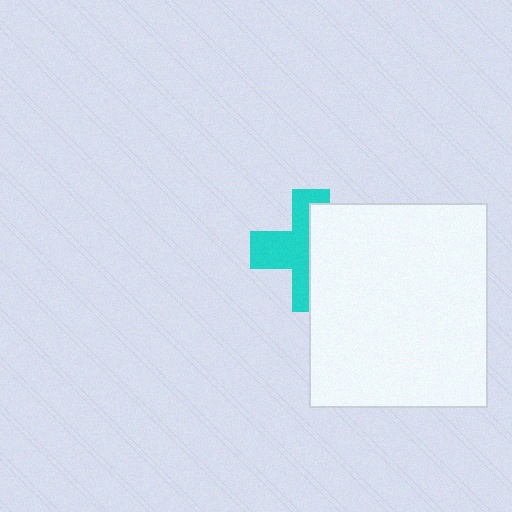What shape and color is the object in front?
The object in front is a white rectangle.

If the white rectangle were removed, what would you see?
You would see the complete cyan cross.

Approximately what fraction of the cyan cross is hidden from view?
Roughly 48% of the cyan cross is hidden behind the white rectangle.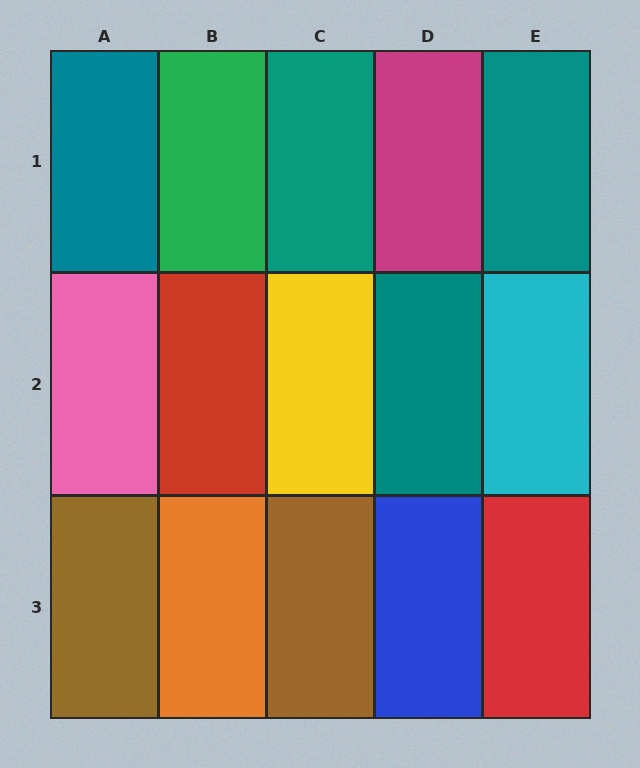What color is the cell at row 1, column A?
Teal.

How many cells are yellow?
1 cell is yellow.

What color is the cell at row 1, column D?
Magenta.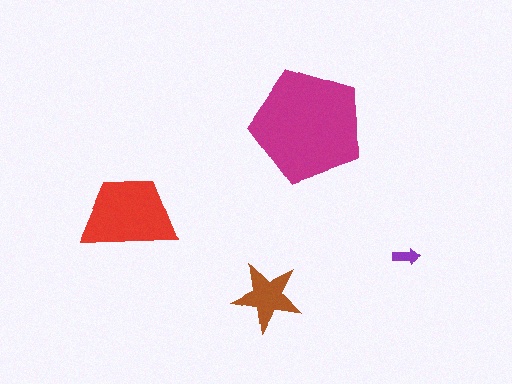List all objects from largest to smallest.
The magenta pentagon, the red trapezoid, the brown star, the purple arrow.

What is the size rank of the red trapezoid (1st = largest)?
2nd.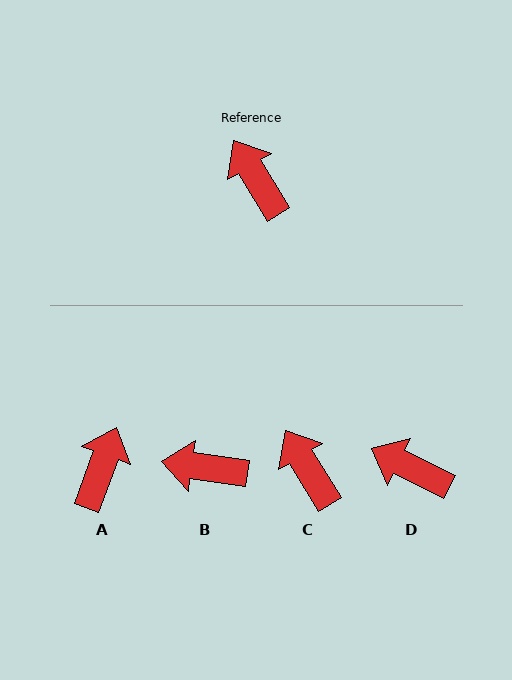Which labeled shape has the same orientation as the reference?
C.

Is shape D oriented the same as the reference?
No, it is off by about 32 degrees.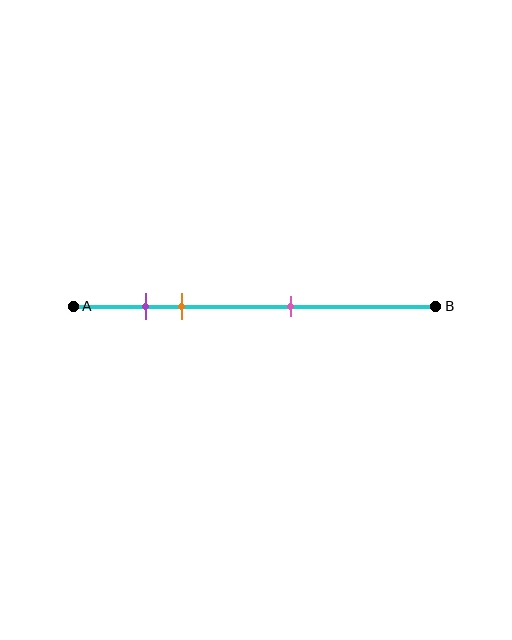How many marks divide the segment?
There are 3 marks dividing the segment.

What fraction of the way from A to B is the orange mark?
The orange mark is approximately 30% (0.3) of the way from A to B.